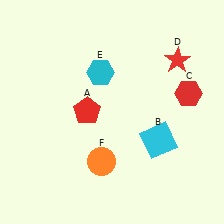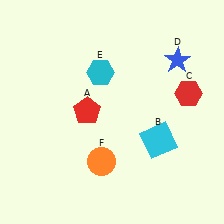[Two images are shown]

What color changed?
The star (D) changed from red in Image 1 to blue in Image 2.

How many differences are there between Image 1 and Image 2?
There is 1 difference between the two images.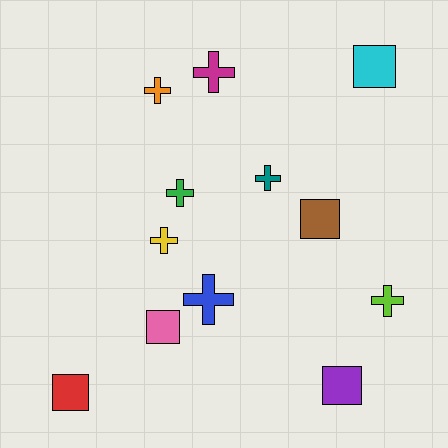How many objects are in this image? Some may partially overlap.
There are 12 objects.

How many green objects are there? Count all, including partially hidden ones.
There is 1 green object.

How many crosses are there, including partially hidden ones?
There are 7 crosses.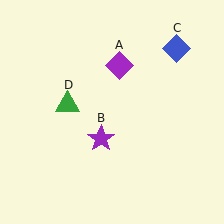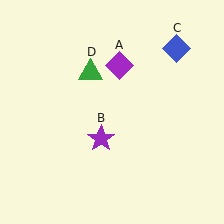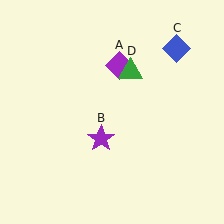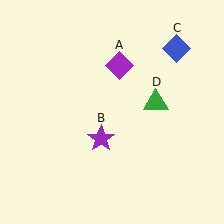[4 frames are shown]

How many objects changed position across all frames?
1 object changed position: green triangle (object D).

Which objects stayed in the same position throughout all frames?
Purple diamond (object A) and purple star (object B) and blue diamond (object C) remained stationary.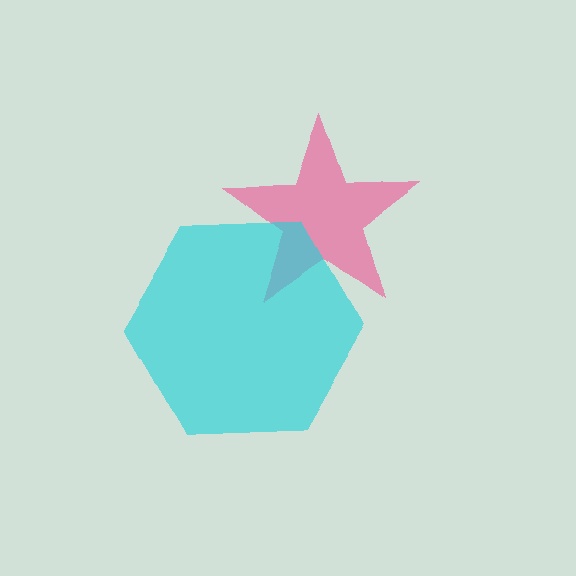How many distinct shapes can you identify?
There are 2 distinct shapes: a pink star, a cyan hexagon.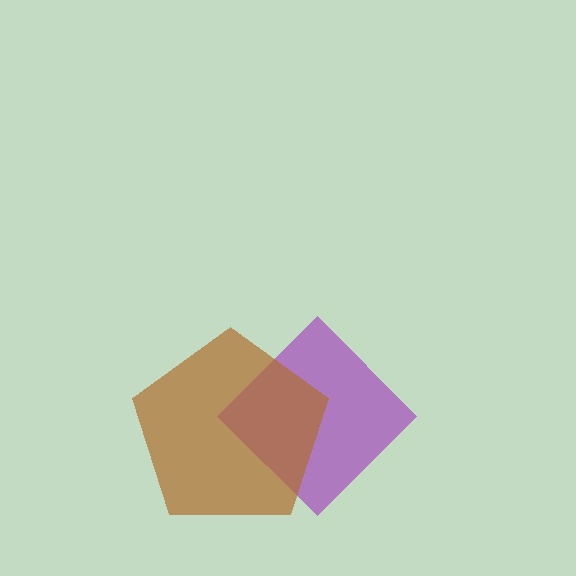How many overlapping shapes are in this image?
There are 2 overlapping shapes in the image.